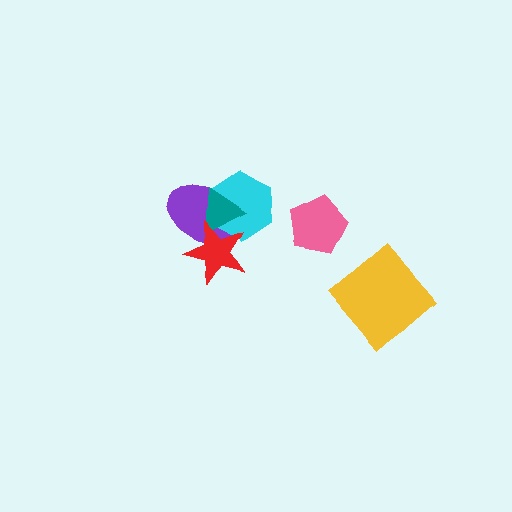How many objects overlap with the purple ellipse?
3 objects overlap with the purple ellipse.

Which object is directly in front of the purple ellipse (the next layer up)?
The cyan hexagon is directly in front of the purple ellipse.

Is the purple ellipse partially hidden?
Yes, it is partially covered by another shape.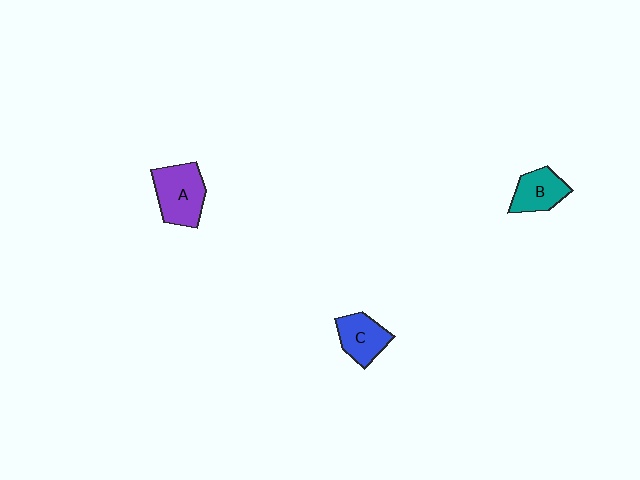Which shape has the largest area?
Shape A (purple).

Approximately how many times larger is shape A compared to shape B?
Approximately 1.4 times.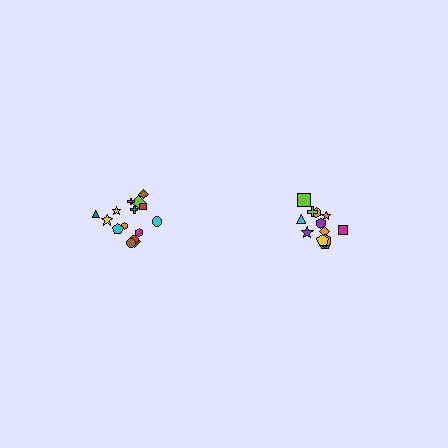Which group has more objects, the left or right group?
The left group.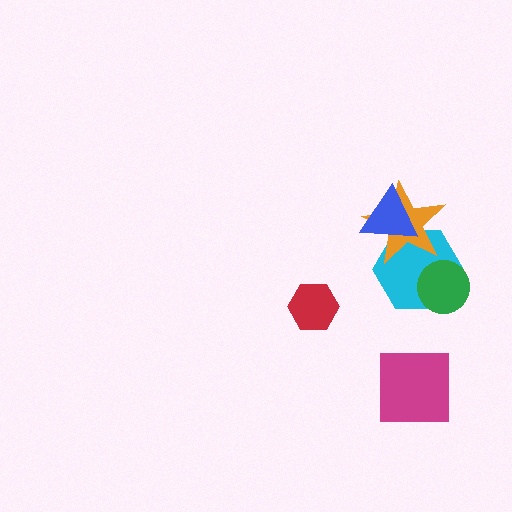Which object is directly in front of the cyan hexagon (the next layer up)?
The orange star is directly in front of the cyan hexagon.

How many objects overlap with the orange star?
2 objects overlap with the orange star.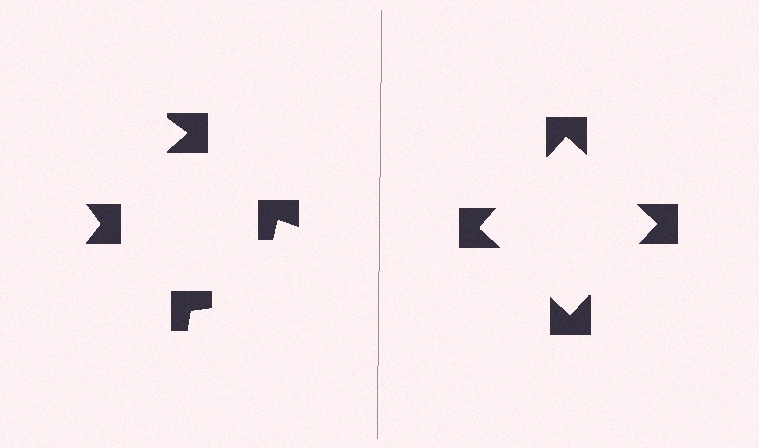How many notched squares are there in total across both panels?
8 — 4 on each side.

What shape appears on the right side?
An illusory square.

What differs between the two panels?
The notched squares are positioned identically on both sides; only the wedge orientations differ. On the right they align to a square; on the left they are misaligned.